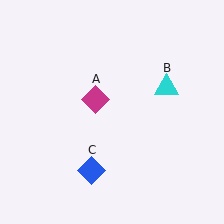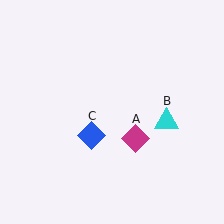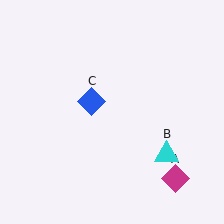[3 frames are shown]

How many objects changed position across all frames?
3 objects changed position: magenta diamond (object A), cyan triangle (object B), blue diamond (object C).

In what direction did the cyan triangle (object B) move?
The cyan triangle (object B) moved down.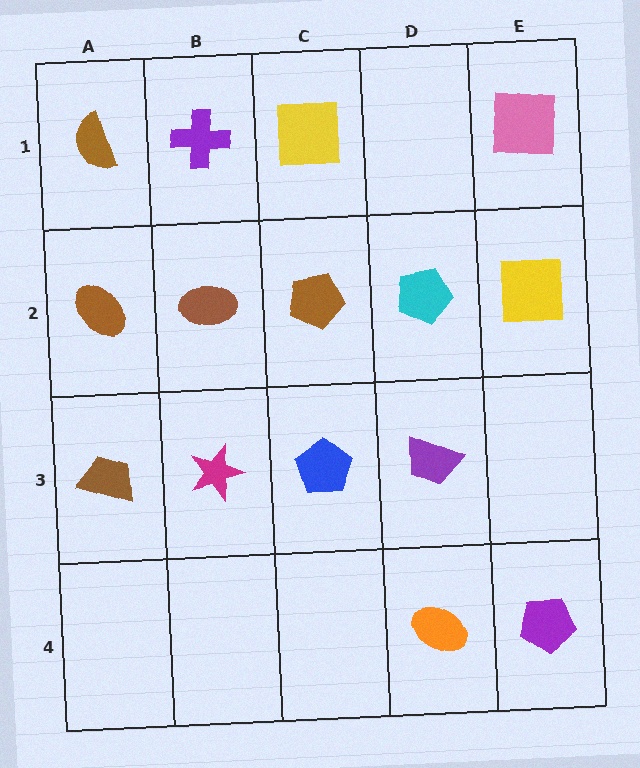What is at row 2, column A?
A brown ellipse.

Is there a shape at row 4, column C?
No, that cell is empty.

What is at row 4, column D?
An orange ellipse.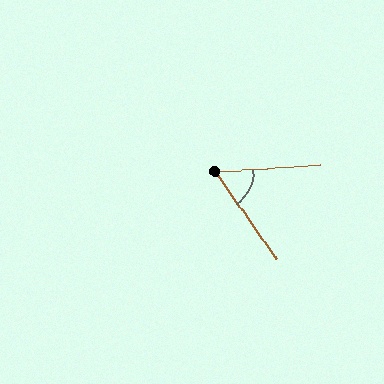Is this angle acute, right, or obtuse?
It is acute.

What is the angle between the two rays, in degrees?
Approximately 58 degrees.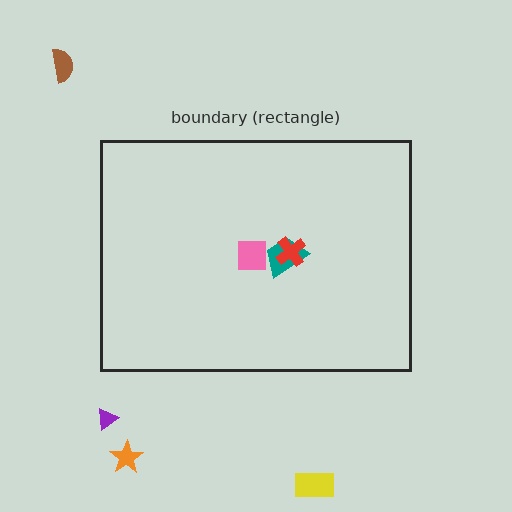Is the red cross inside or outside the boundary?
Inside.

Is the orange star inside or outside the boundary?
Outside.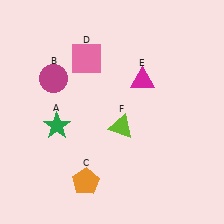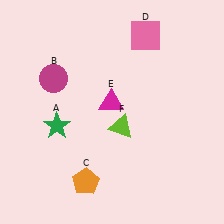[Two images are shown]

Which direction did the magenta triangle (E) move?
The magenta triangle (E) moved left.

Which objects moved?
The objects that moved are: the pink square (D), the magenta triangle (E).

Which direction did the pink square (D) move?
The pink square (D) moved right.